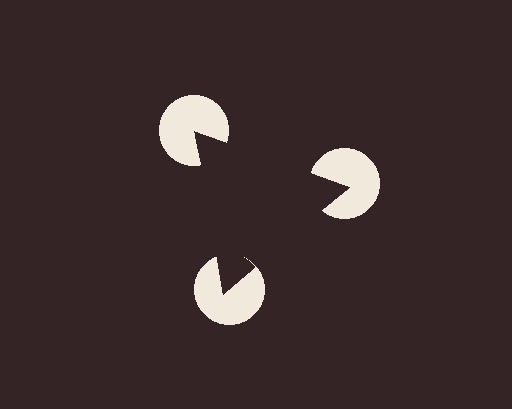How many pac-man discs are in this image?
There are 3 — one at each vertex of the illusory triangle.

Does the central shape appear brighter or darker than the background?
It typically appears slightly darker than the background, even though no actual brightness change is drawn.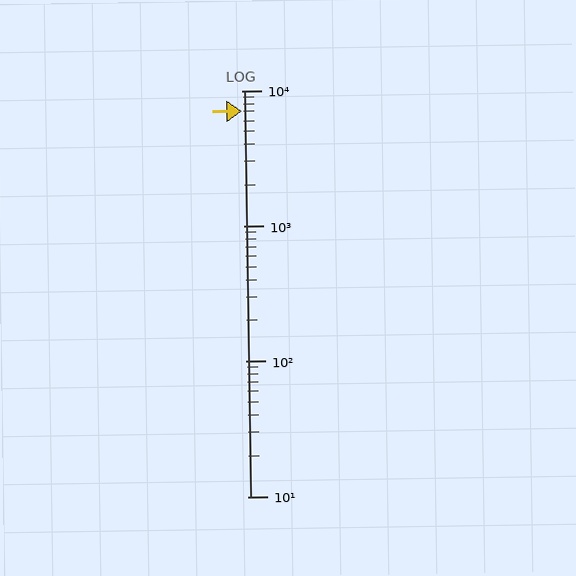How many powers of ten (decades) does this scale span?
The scale spans 3 decades, from 10 to 10000.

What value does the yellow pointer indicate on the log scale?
The pointer indicates approximately 7000.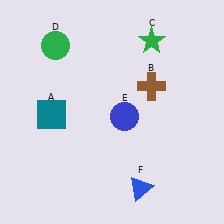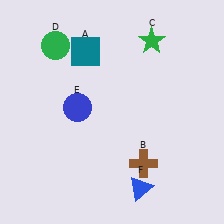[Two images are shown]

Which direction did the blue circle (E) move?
The blue circle (E) moved left.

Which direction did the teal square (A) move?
The teal square (A) moved up.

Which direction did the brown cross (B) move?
The brown cross (B) moved down.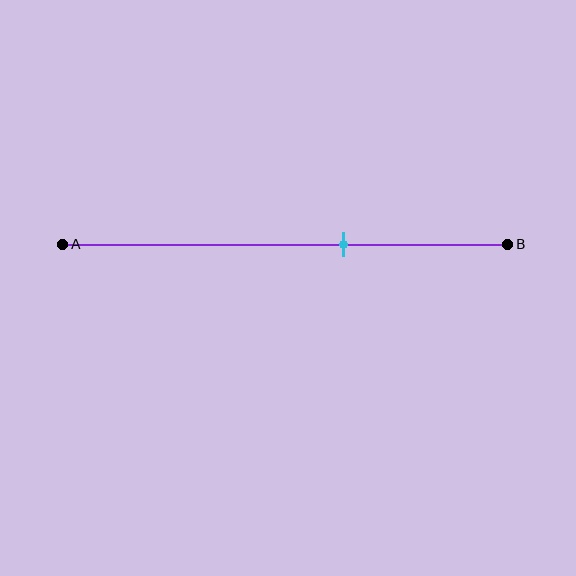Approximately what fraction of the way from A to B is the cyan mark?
The cyan mark is approximately 65% of the way from A to B.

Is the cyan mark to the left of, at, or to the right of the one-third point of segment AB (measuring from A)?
The cyan mark is to the right of the one-third point of segment AB.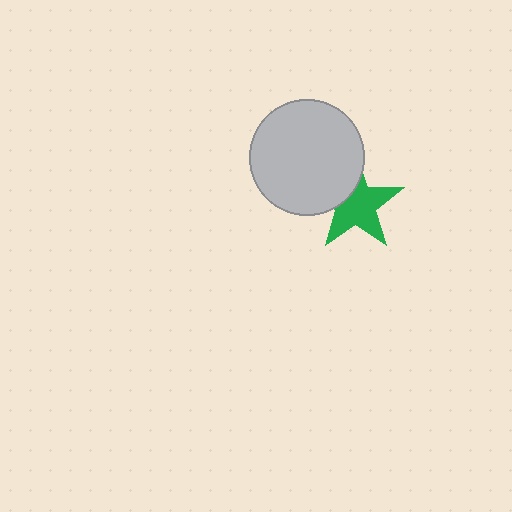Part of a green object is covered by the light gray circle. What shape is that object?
It is a star.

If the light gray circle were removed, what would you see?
You would see the complete green star.